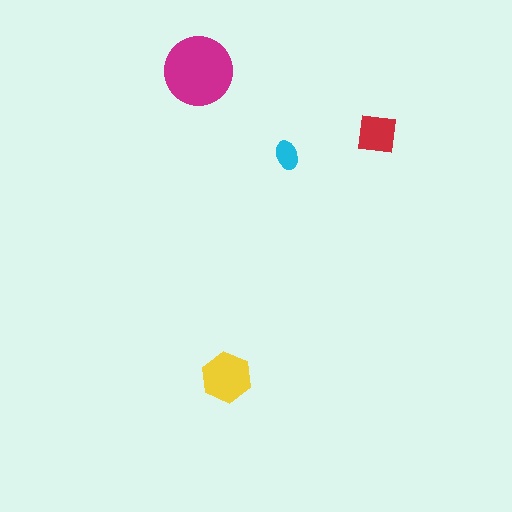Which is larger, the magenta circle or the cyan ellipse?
The magenta circle.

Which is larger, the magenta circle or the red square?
The magenta circle.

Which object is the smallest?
The cyan ellipse.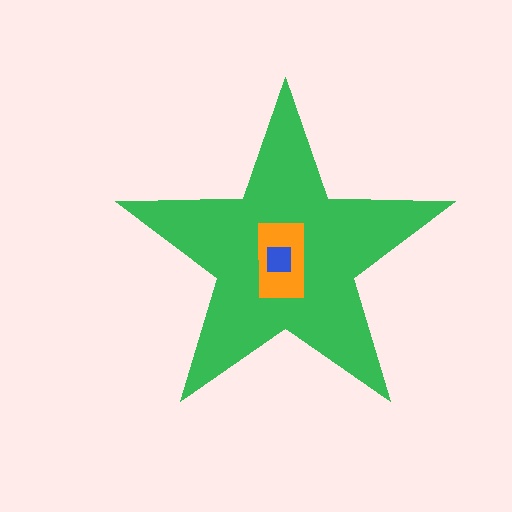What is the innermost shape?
The blue square.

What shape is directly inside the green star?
The orange rectangle.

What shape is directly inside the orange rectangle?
The blue square.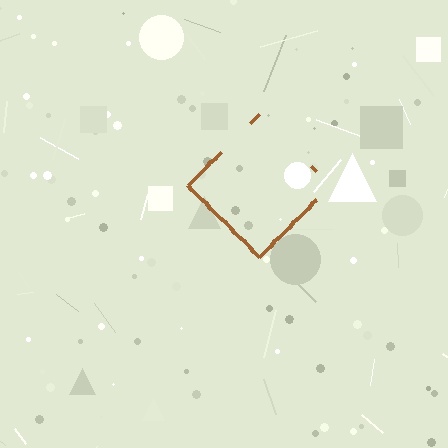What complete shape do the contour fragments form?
The contour fragments form a diamond.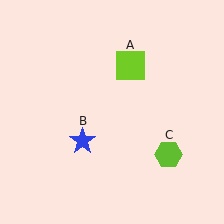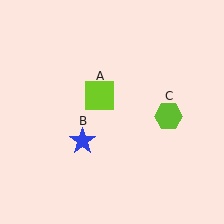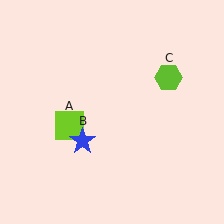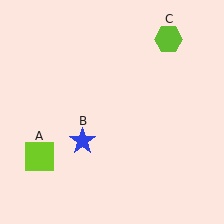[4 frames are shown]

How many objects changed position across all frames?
2 objects changed position: lime square (object A), lime hexagon (object C).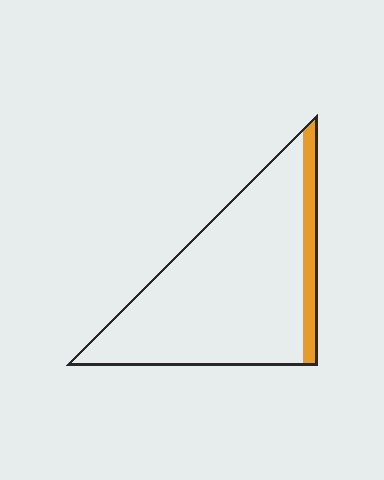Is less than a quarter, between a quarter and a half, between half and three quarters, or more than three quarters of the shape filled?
Less than a quarter.